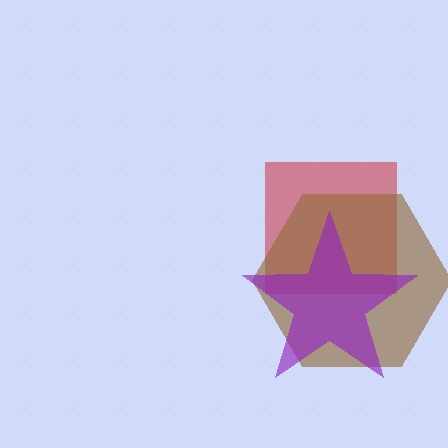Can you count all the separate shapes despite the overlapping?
Yes, there are 3 separate shapes.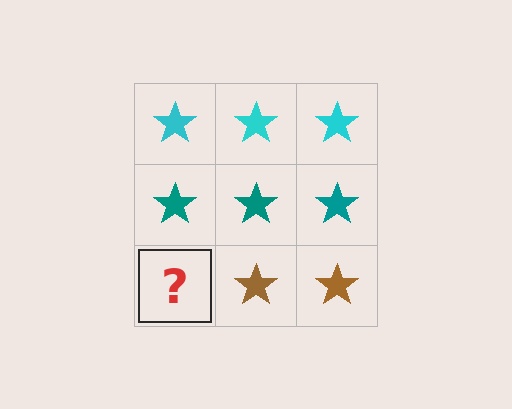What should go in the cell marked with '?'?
The missing cell should contain a brown star.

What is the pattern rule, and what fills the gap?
The rule is that each row has a consistent color. The gap should be filled with a brown star.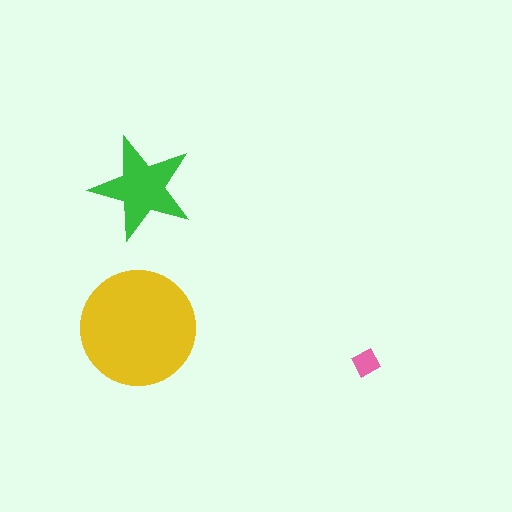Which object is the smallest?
The pink diamond.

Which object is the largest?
The yellow circle.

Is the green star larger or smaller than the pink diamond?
Larger.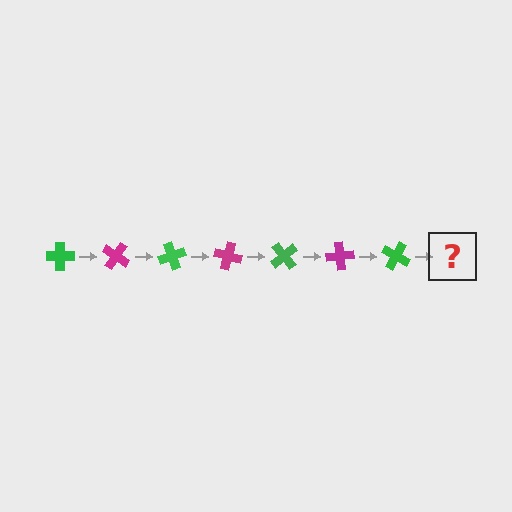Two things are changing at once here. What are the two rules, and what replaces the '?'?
The two rules are that it rotates 35 degrees each step and the color cycles through green and magenta. The '?' should be a magenta cross, rotated 245 degrees from the start.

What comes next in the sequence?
The next element should be a magenta cross, rotated 245 degrees from the start.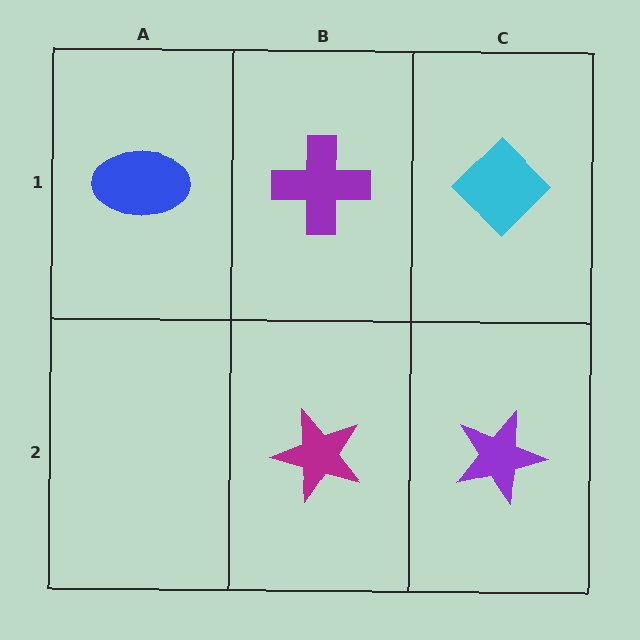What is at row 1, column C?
A cyan diamond.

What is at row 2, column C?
A purple star.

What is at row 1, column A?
A blue ellipse.